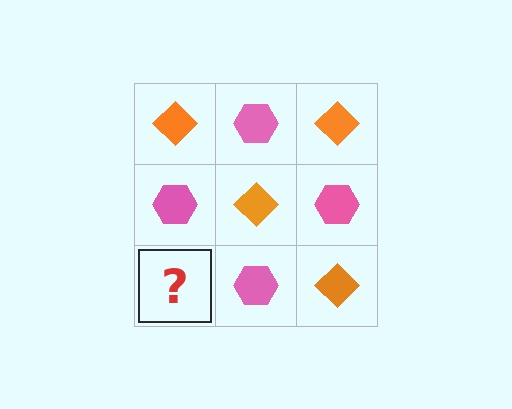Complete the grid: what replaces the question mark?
The question mark should be replaced with an orange diamond.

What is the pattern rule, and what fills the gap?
The rule is that it alternates orange diamond and pink hexagon in a checkerboard pattern. The gap should be filled with an orange diamond.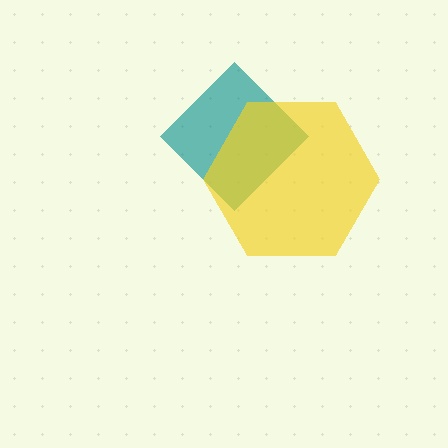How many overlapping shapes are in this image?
There are 2 overlapping shapes in the image.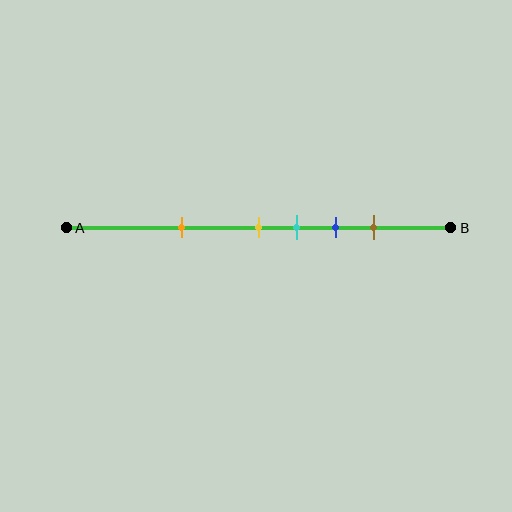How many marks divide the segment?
There are 5 marks dividing the segment.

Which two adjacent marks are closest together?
The yellow and cyan marks are the closest adjacent pair.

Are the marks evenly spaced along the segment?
No, the marks are not evenly spaced.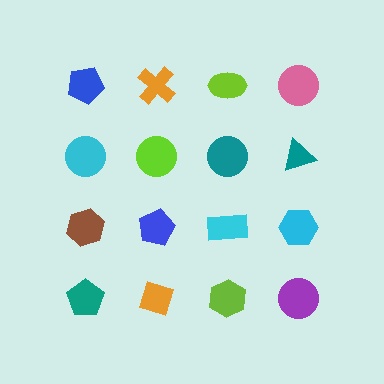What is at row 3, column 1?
A brown hexagon.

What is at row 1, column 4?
A pink circle.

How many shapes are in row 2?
4 shapes.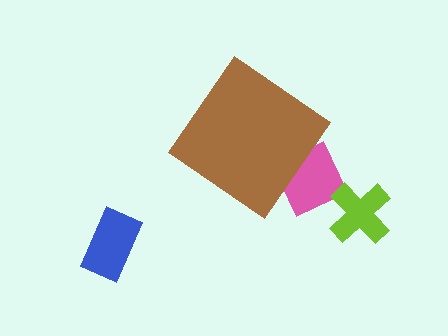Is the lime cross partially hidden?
No, the lime cross is fully visible.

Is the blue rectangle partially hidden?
No, the blue rectangle is fully visible.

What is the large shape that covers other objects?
A brown diamond.